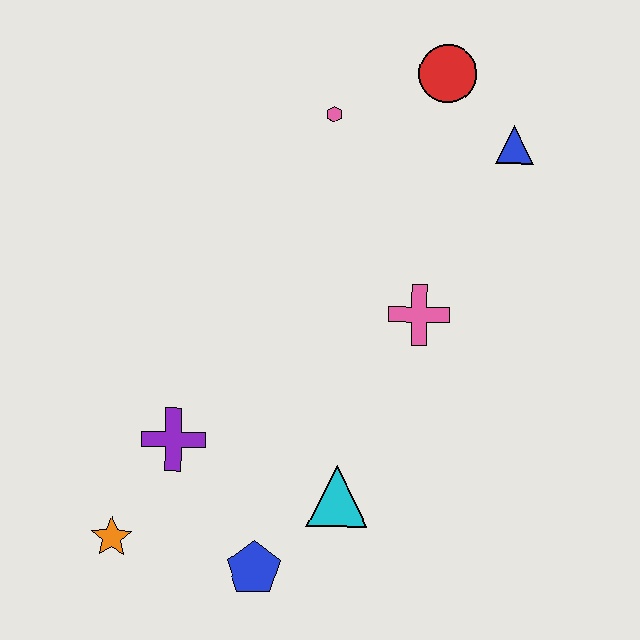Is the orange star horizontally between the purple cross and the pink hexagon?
No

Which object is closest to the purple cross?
The orange star is closest to the purple cross.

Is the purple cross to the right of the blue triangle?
No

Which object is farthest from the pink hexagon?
The orange star is farthest from the pink hexagon.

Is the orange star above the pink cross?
No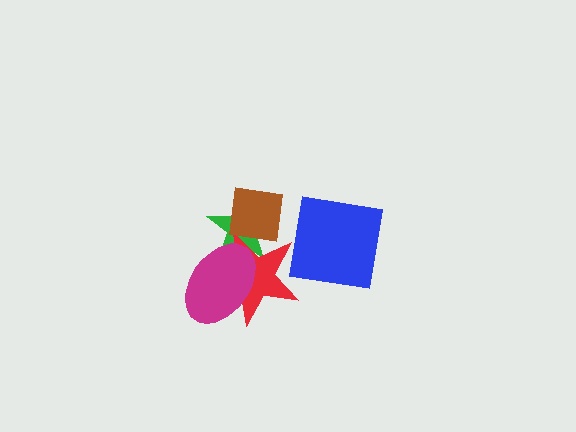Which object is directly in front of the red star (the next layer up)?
The brown square is directly in front of the red star.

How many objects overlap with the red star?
3 objects overlap with the red star.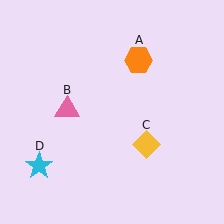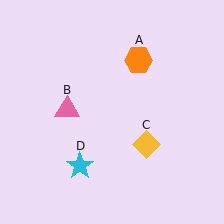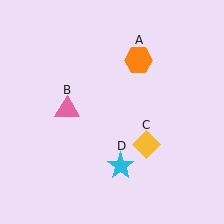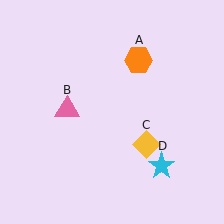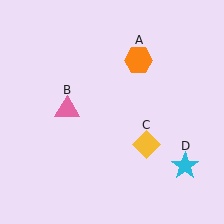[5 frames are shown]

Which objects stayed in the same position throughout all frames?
Orange hexagon (object A) and pink triangle (object B) and yellow diamond (object C) remained stationary.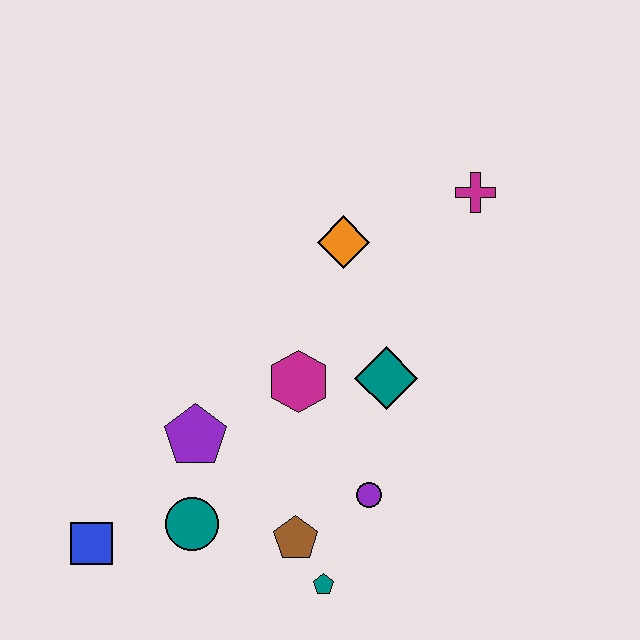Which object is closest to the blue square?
The teal circle is closest to the blue square.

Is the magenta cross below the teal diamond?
No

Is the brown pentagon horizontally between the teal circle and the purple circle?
Yes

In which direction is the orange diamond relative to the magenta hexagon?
The orange diamond is above the magenta hexagon.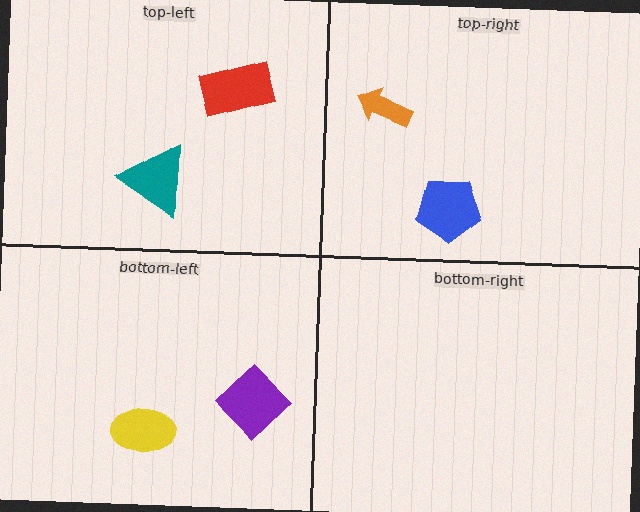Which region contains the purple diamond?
The bottom-left region.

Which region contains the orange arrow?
The top-right region.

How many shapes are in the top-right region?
2.